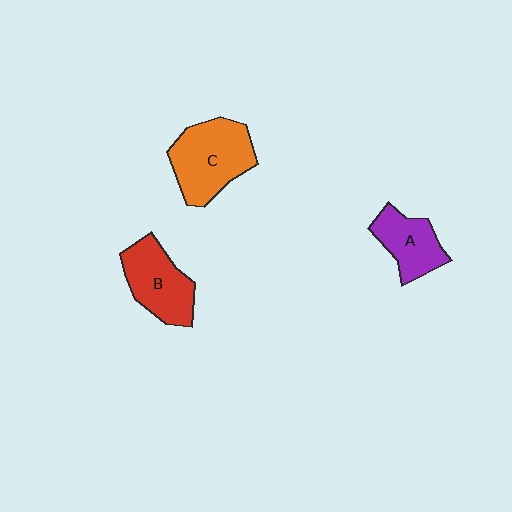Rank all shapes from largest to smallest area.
From largest to smallest: C (orange), B (red), A (purple).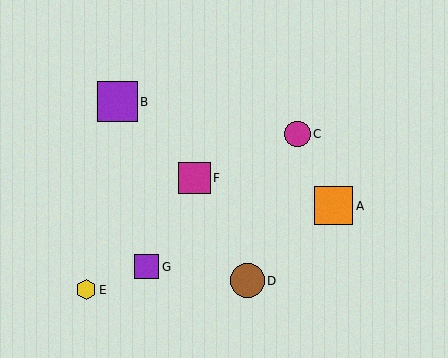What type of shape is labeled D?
Shape D is a brown circle.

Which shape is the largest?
The purple square (labeled B) is the largest.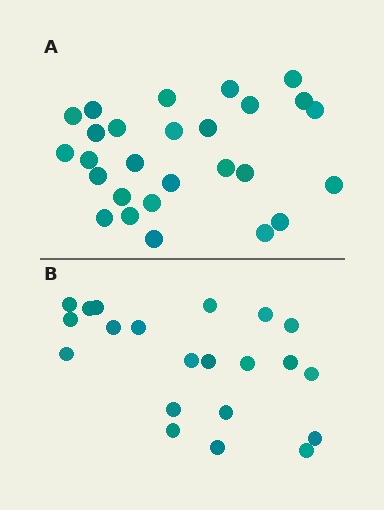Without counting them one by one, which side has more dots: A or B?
Region A (the top region) has more dots.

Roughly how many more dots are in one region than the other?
Region A has about 6 more dots than region B.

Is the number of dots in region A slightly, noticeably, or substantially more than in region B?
Region A has noticeably more, but not dramatically so. The ratio is roughly 1.3 to 1.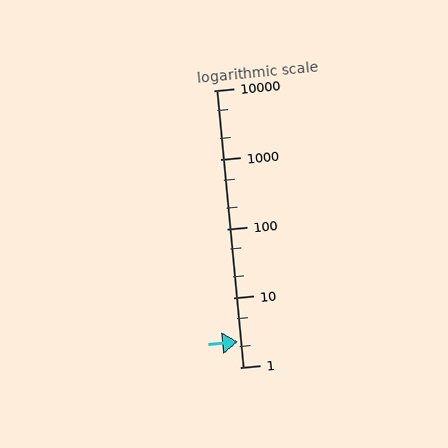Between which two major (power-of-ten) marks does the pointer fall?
The pointer is between 1 and 10.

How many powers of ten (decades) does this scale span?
The scale spans 4 decades, from 1 to 10000.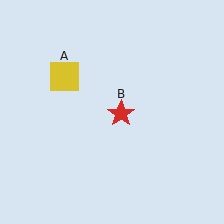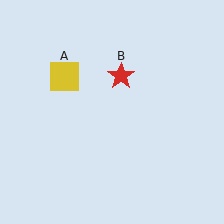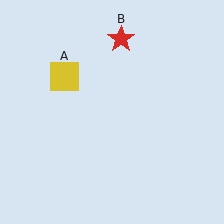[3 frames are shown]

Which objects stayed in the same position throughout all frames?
Yellow square (object A) remained stationary.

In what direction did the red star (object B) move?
The red star (object B) moved up.